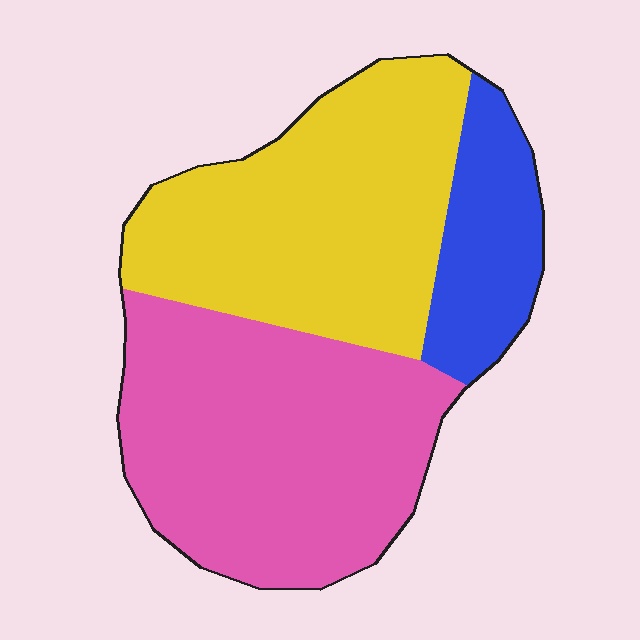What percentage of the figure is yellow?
Yellow takes up between a third and a half of the figure.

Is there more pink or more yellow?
Pink.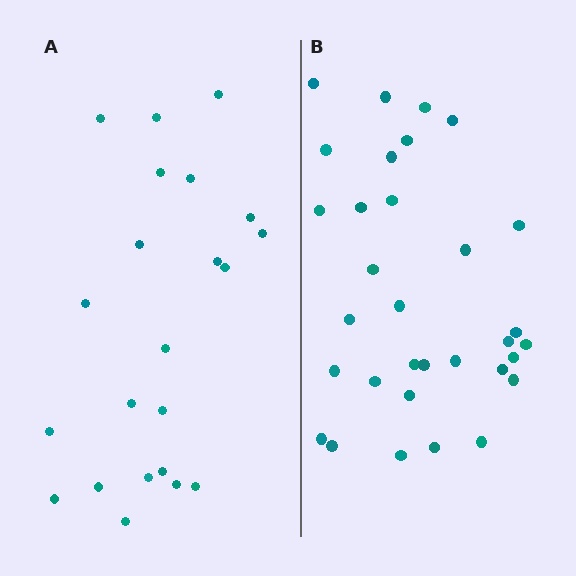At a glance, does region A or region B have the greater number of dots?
Region B (the right region) has more dots.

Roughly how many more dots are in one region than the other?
Region B has roughly 10 or so more dots than region A.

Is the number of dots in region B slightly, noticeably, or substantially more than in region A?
Region B has substantially more. The ratio is roughly 1.5 to 1.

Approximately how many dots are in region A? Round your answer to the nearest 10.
About 20 dots. (The exact count is 22, which rounds to 20.)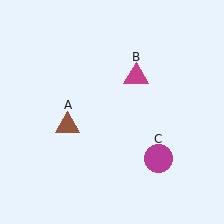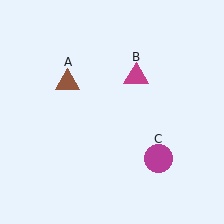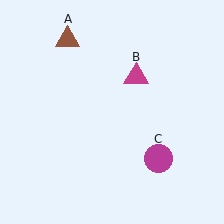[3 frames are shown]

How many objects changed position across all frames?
1 object changed position: brown triangle (object A).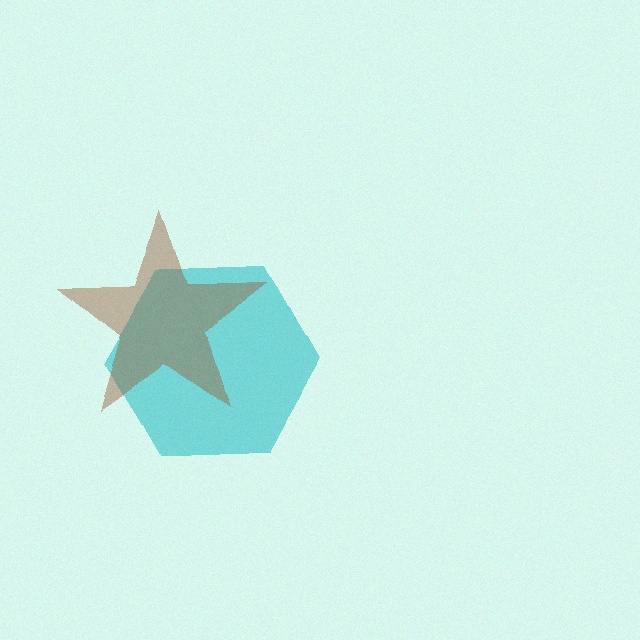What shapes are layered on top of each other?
The layered shapes are: a cyan hexagon, a brown star.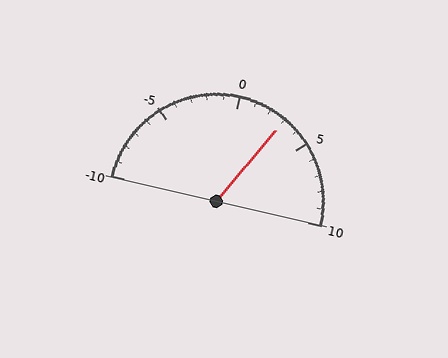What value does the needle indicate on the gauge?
The needle indicates approximately 3.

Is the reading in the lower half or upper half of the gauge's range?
The reading is in the upper half of the range (-10 to 10).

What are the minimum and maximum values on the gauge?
The gauge ranges from -10 to 10.